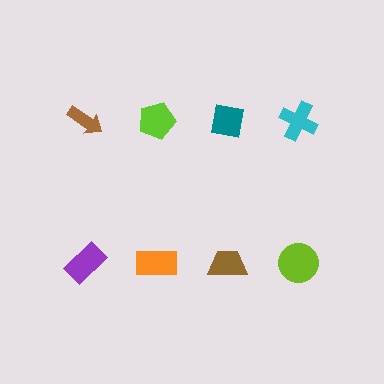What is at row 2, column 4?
A lime circle.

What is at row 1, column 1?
A brown arrow.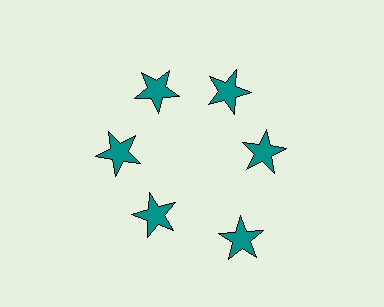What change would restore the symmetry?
The symmetry would be restored by moving it inward, back onto the ring so that all 6 stars sit at equal angles and equal distance from the center.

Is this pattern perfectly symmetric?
No. The 6 teal stars are arranged in a ring, but one element near the 5 o'clock position is pushed outward from the center, breaking the 6-fold rotational symmetry.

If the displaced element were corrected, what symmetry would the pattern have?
It would have 6-fold rotational symmetry — the pattern would map onto itself every 60 degrees.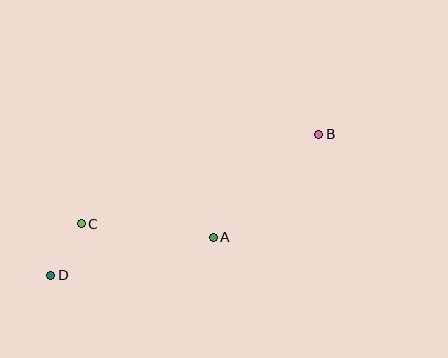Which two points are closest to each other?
Points C and D are closest to each other.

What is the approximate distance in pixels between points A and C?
The distance between A and C is approximately 133 pixels.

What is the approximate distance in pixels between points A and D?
The distance between A and D is approximately 167 pixels.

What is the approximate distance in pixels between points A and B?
The distance between A and B is approximately 147 pixels.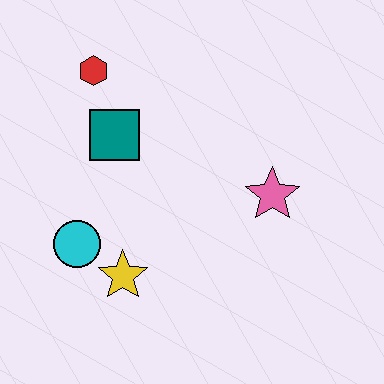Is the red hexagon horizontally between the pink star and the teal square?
No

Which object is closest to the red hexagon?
The teal square is closest to the red hexagon.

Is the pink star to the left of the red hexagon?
No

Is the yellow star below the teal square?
Yes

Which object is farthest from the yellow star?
The red hexagon is farthest from the yellow star.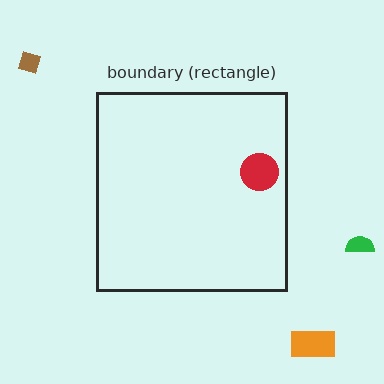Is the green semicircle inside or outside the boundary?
Outside.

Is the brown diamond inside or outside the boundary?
Outside.